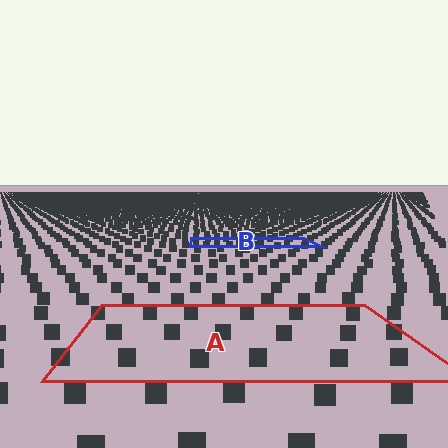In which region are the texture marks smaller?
The texture marks are smaller in region B, because it is farther away.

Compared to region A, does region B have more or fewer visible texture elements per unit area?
Region B has more texture elements per unit area — they are packed more densely because it is farther away.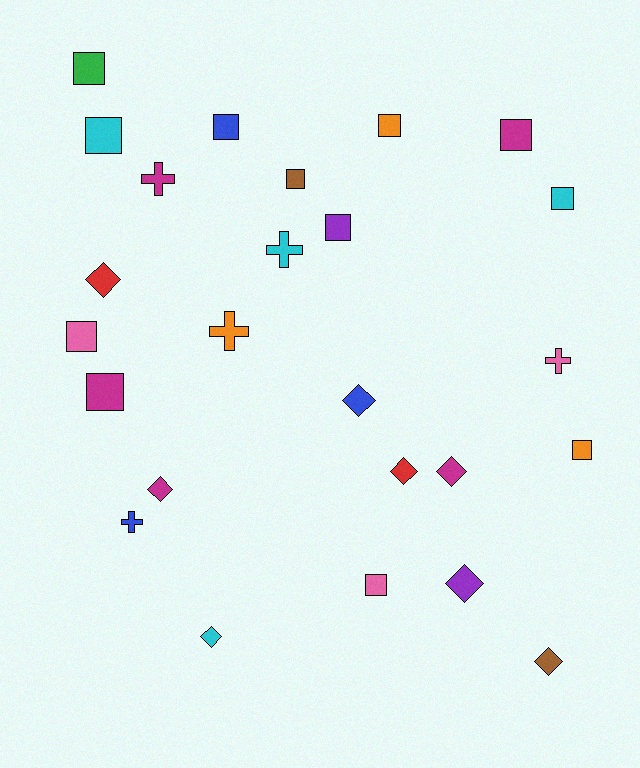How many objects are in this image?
There are 25 objects.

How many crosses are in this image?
There are 5 crosses.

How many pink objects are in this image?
There are 3 pink objects.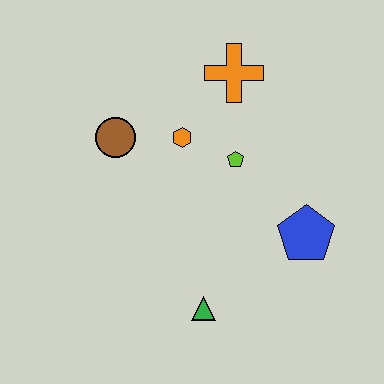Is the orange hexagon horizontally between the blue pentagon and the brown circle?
Yes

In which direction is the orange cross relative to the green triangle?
The orange cross is above the green triangle.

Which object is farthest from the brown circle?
The blue pentagon is farthest from the brown circle.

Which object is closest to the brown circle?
The orange hexagon is closest to the brown circle.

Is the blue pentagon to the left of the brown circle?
No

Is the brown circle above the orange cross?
No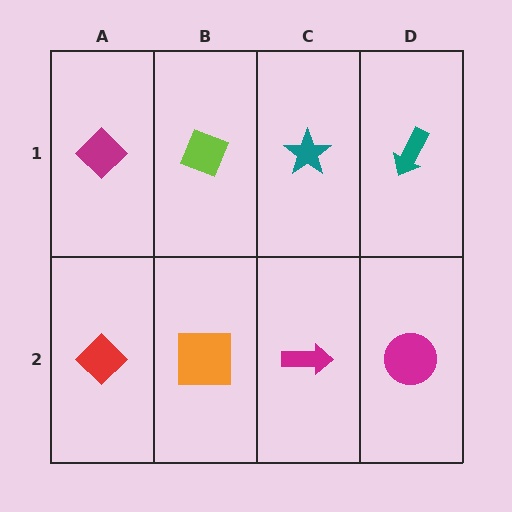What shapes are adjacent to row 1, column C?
A magenta arrow (row 2, column C), a lime diamond (row 1, column B), a teal arrow (row 1, column D).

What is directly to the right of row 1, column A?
A lime diamond.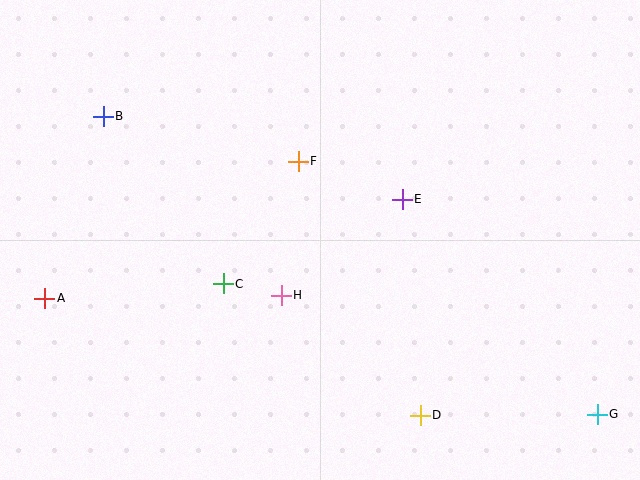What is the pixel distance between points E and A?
The distance between E and A is 371 pixels.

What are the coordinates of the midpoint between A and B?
The midpoint between A and B is at (74, 207).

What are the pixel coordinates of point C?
Point C is at (223, 284).